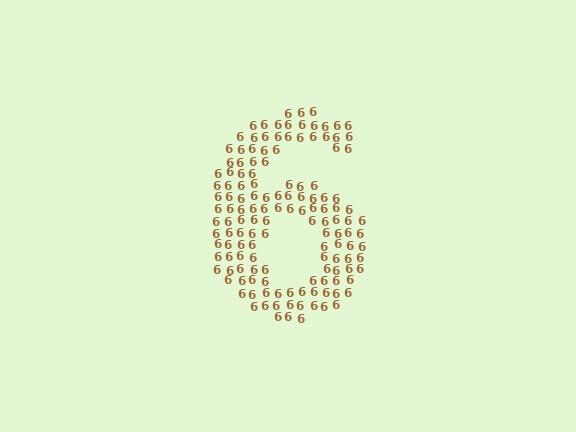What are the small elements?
The small elements are digit 6's.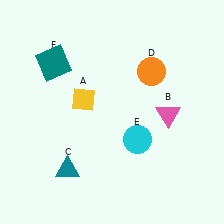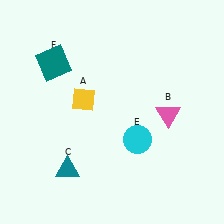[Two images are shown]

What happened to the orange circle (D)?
The orange circle (D) was removed in Image 2. It was in the top-right area of Image 1.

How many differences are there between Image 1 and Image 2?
There is 1 difference between the two images.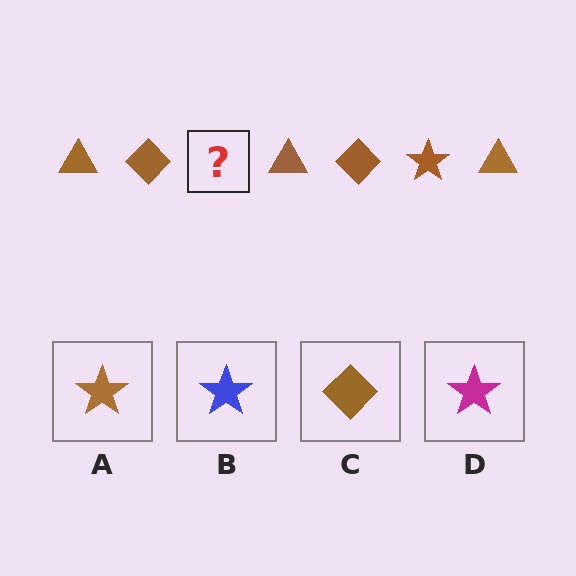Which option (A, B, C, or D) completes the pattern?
A.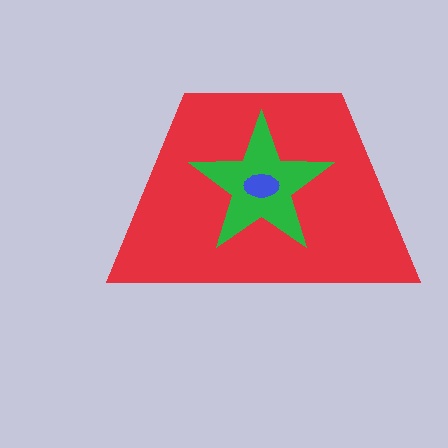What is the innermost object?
The blue ellipse.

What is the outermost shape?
The red trapezoid.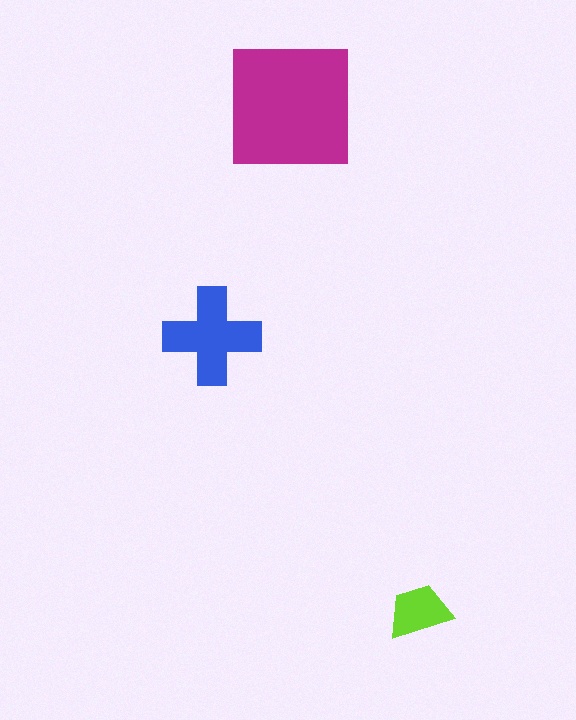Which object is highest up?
The magenta square is topmost.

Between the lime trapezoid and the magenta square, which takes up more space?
The magenta square.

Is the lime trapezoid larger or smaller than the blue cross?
Smaller.